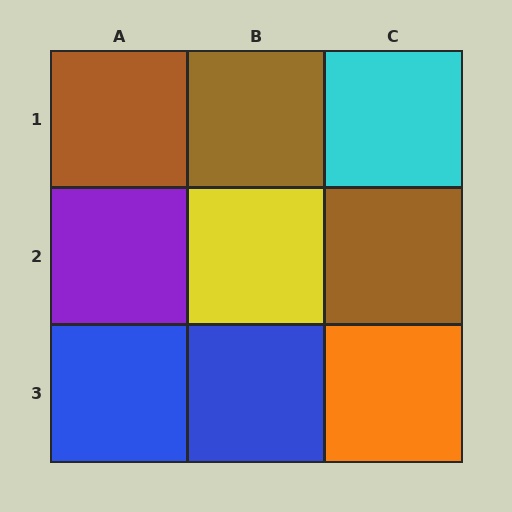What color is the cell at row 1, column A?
Brown.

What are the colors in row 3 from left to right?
Blue, blue, orange.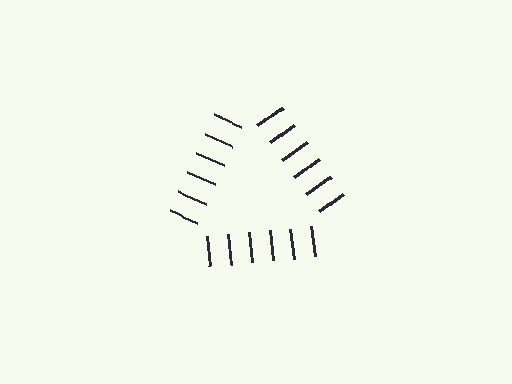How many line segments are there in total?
18 — 6 along each of the 3 edges.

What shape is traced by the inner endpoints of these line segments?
An illusory triangle — the line segments terminate on its edges but no continuous stroke is drawn.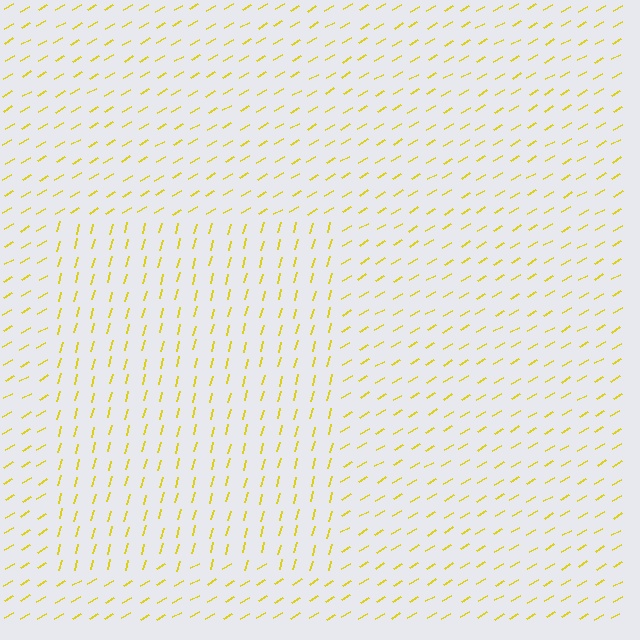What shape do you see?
I see a rectangle.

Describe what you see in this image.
The image is filled with small yellow line segments. A rectangle region in the image has lines oriented differently from the surrounding lines, creating a visible texture boundary.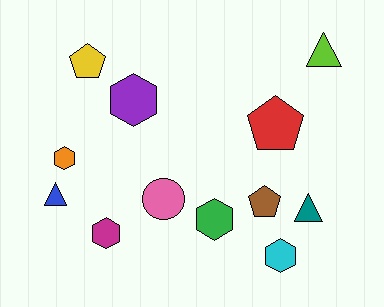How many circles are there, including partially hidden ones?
There is 1 circle.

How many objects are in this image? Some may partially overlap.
There are 12 objects.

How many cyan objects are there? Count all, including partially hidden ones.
There is 1 cyan object.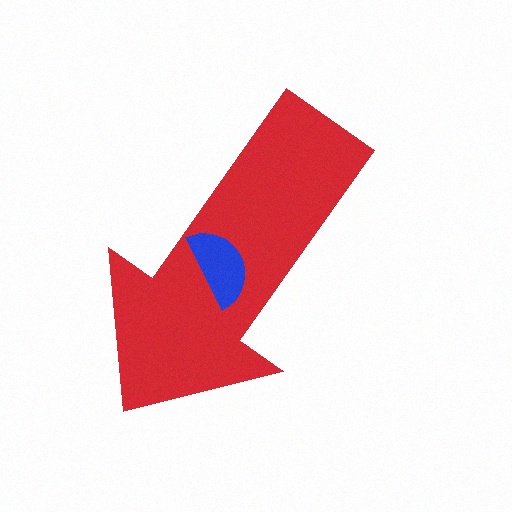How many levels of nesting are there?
2.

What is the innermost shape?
The blue semicircle.